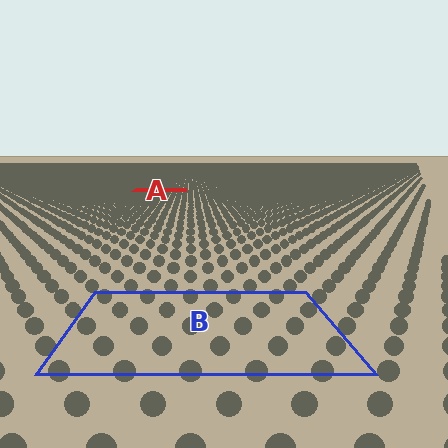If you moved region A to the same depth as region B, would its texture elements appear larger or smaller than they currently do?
They would appear larger. At a closer depth, the same texture elements are projected at a bigger on-screen size.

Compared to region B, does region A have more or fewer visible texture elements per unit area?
Region A has more texture elements per unit area — they are packed more densely because it is farther away.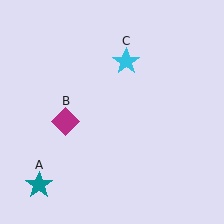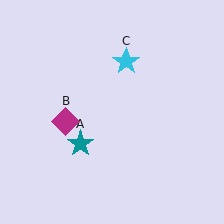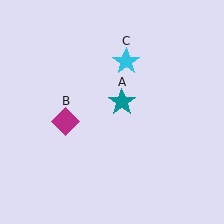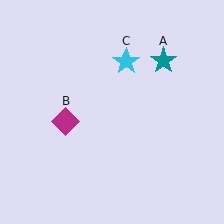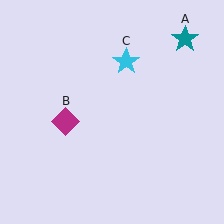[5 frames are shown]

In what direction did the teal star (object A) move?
The teal star (object A) moved up and to the right.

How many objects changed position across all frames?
1 object changed position: teal star (object A).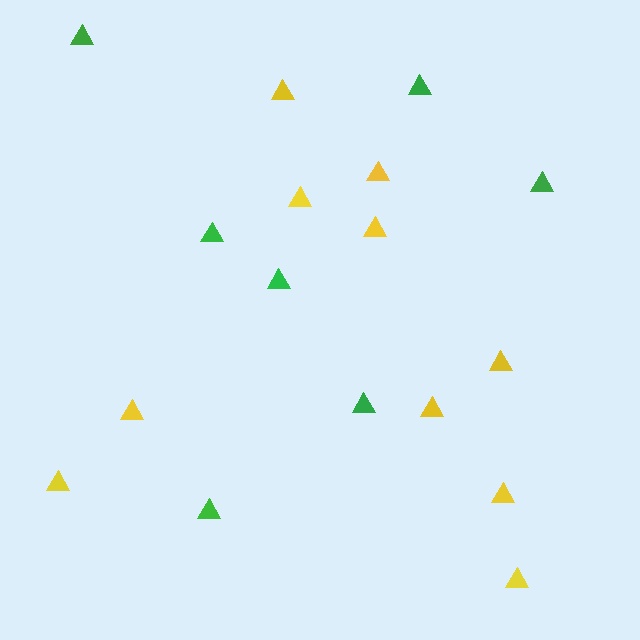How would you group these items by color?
There are 2 groups: one group of yellow triangles (10) and one group of green triangles (7).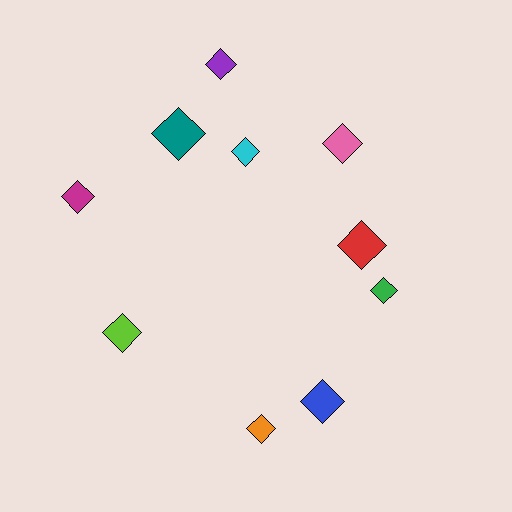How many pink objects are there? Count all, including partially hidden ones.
There is 1 pink object.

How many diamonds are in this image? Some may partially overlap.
There are 10 diamonds.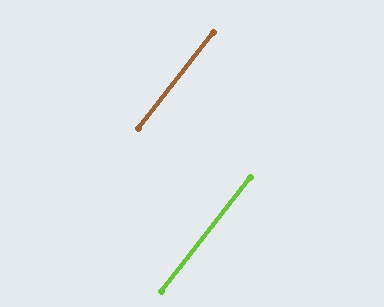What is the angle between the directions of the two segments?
Approximately 0 degrees.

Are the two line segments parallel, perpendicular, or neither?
Parallel — their directions differ by only 0.2°.